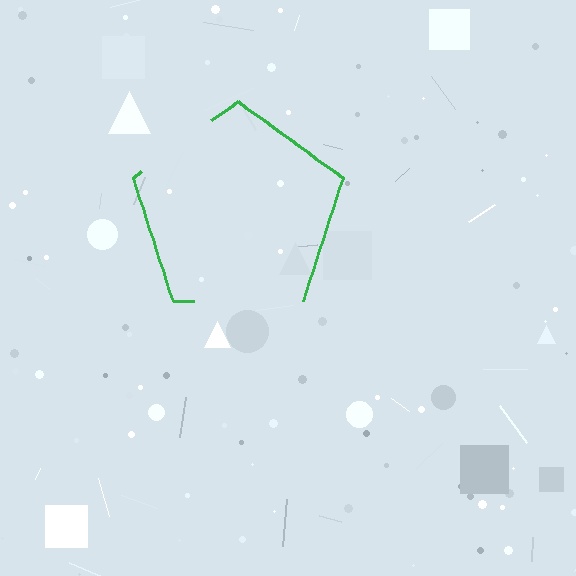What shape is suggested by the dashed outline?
The dashed outline suggests a pentagon.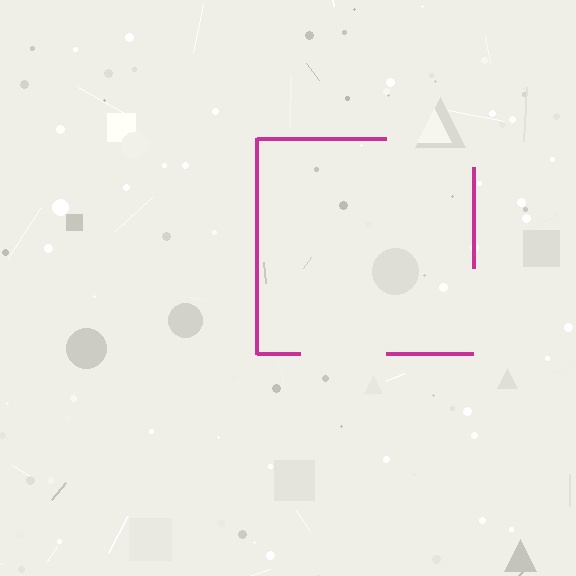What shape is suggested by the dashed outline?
The dashed outline suggests a square.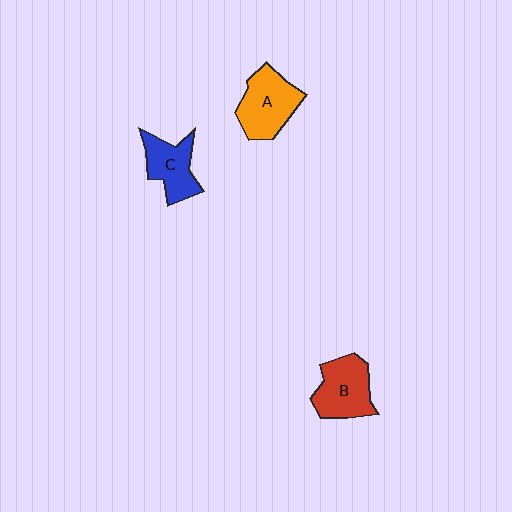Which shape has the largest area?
Shape A (orange).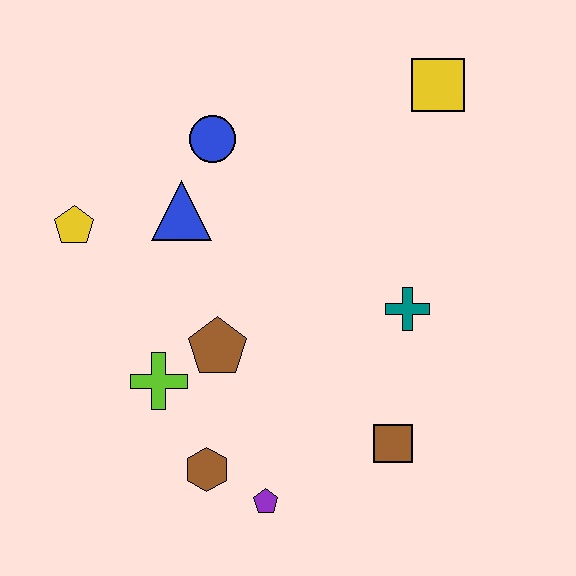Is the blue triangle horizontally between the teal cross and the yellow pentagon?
Yes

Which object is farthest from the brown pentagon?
The yellow square is farthest from the brown pentagon.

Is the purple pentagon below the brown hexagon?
Yes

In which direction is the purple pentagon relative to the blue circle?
The purple pentagon is below the blue circle.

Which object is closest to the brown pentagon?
The lime cross is closest to the brown pentagon.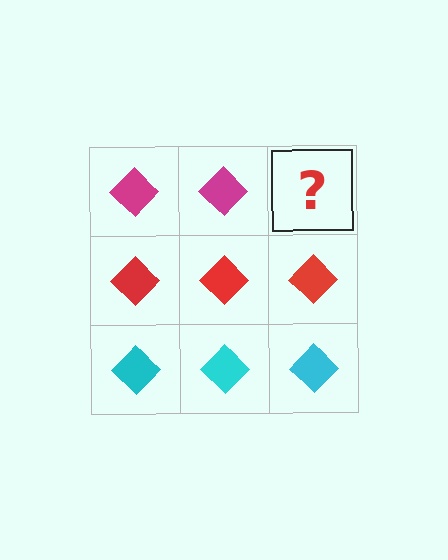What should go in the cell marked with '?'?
The missing cell should contain a magenta diamond.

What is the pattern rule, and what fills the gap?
The rule is that each row has a consistent color. The gap should be filled with a magenta diamond.